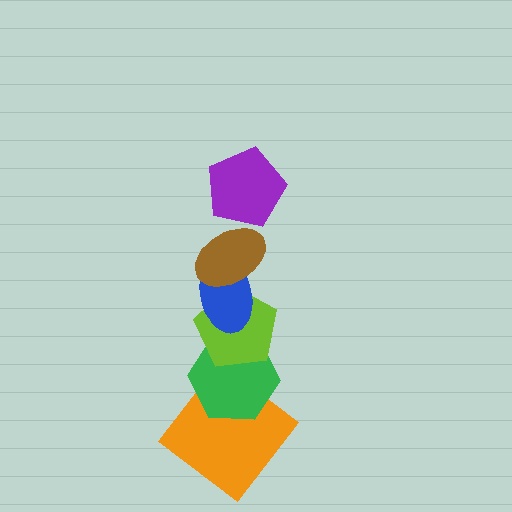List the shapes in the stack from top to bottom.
From top to bottom: the purple pentagon, the brown ellipse, the blue ellipse, the lime pentagon, the green hexagon, the orange diamond.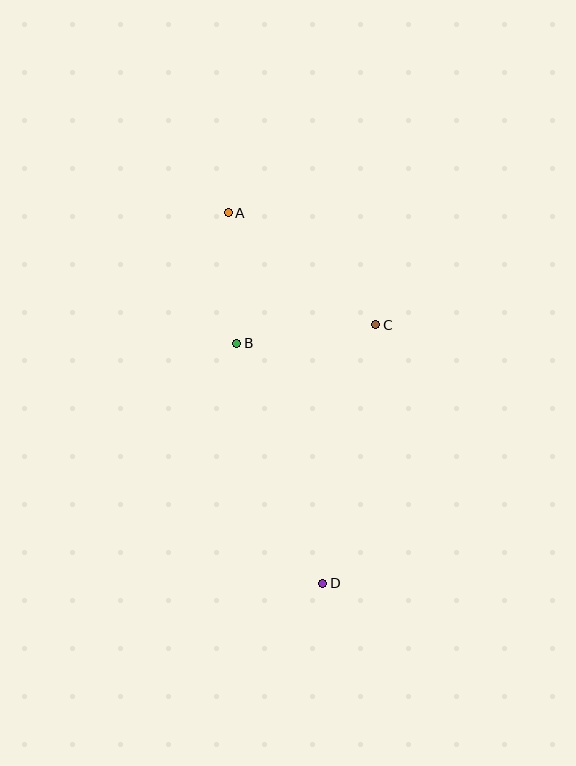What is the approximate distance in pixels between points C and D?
The distance between C and D is approximately 264 pixels.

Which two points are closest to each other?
Points A and B are closest to each other.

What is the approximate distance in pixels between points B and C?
The distance between B and C is approximately 140 pixels.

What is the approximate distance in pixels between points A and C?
The distance between A and C is approximately 185 pixels.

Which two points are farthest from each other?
Points A and D are farthest from each other.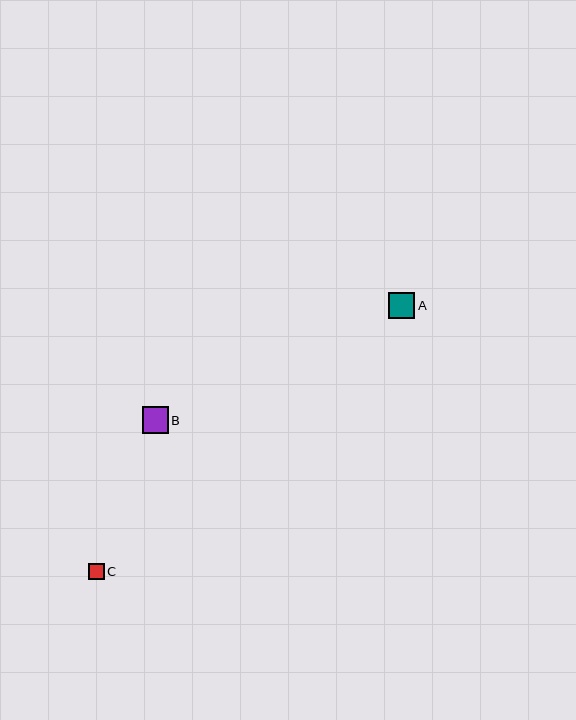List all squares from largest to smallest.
From largest to smallest: B, A, C.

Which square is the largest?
Square B is the largest with a size of approximately 26 pixels.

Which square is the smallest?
Square C is the smallest with a size of approximately 16 pixels.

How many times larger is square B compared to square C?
Square B is approximately 1.7 times the size of square C.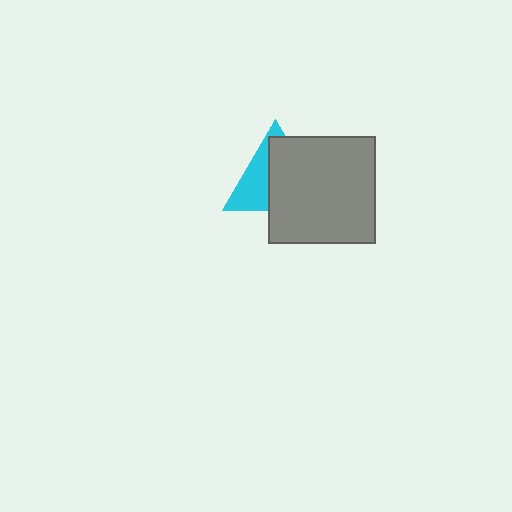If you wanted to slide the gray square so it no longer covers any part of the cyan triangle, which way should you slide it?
Slide it toward the lower-right — that is the most direct way to separate the two shapes.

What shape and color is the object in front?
The object in front is a gray square.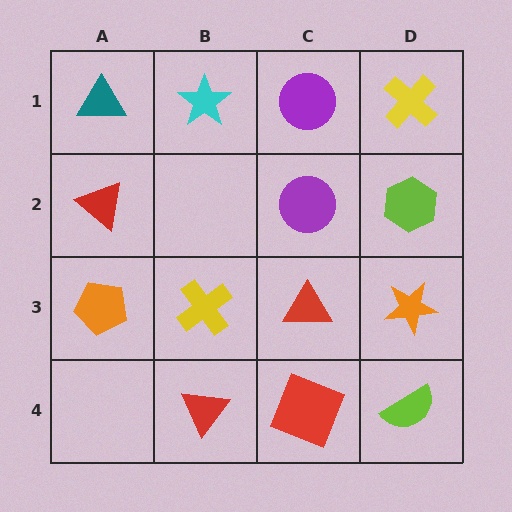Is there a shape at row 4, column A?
No, that cell is empty.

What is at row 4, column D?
A lime semicircle.